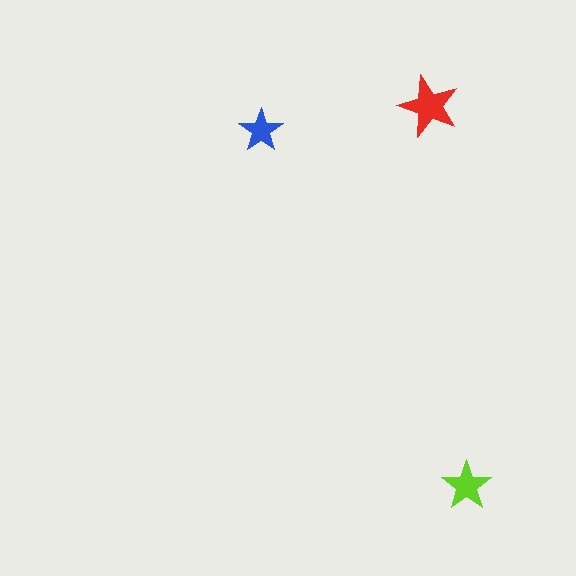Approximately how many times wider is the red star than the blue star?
About 1.5 times wider.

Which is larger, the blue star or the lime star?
The lime one.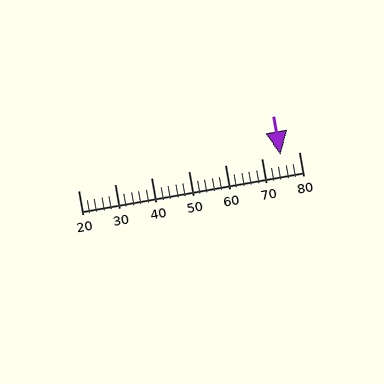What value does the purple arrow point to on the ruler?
The purple arrow points to approximately 75.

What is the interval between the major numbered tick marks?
The major tick marks are spaced 10 units apart.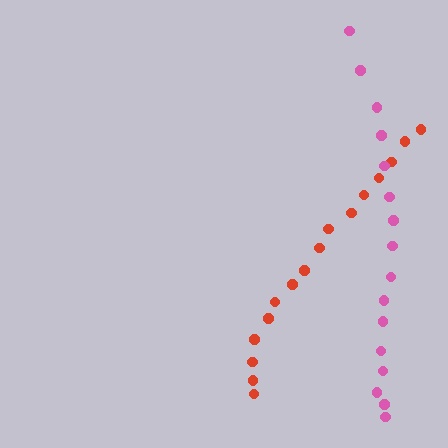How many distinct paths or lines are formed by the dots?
There are 2 distinct paths.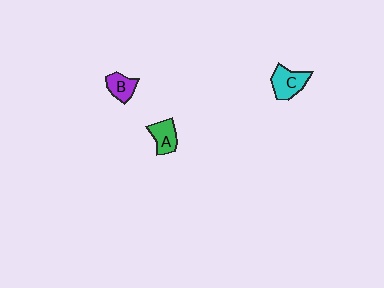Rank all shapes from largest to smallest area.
From largest to smallest: C (cyan), A (green), B (purple).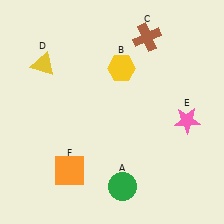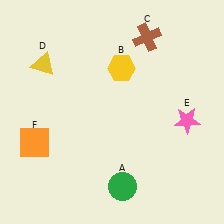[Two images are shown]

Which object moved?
The orange square (F) moved left.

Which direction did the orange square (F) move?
The orange square (F) moved left.